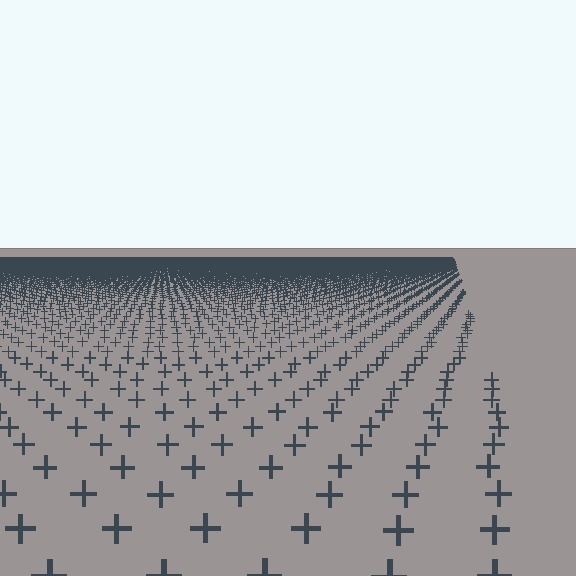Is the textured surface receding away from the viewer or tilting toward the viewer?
The surface is receding away from the viewer. Texture elements get smaller and denser toward the top.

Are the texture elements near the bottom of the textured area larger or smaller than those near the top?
Larger. Near the bottom, elements are closer to the viewer and appear at a bigger on-screen size.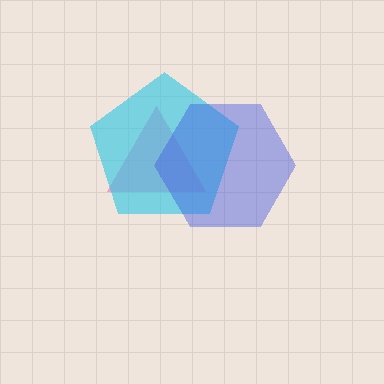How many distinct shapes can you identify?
There are 3 distinct shapes: a pink triangle, a cyan pentagon, a blue hexagon.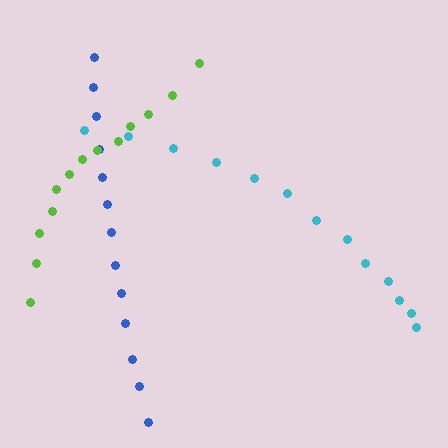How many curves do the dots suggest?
There are 3 distinct paths.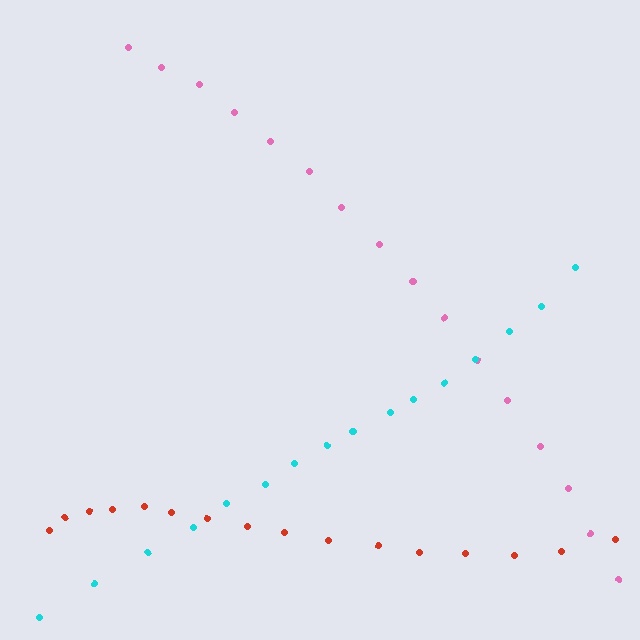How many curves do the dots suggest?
There are 3 distinct paths.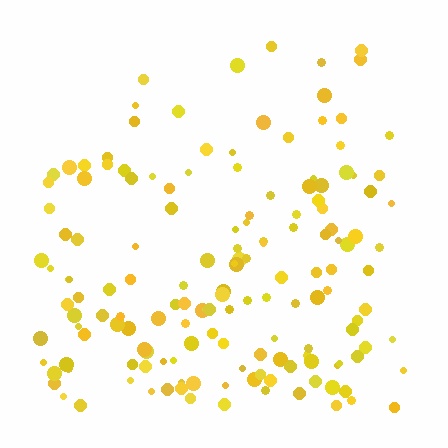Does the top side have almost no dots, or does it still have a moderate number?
Still a moderate number, just noticeably fewer than the bottom.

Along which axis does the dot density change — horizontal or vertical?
Vertical.